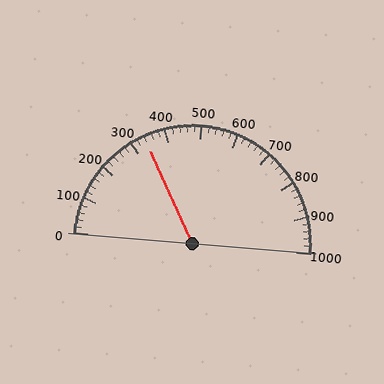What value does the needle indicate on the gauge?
The needle indicates approximately 340.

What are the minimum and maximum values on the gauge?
The gauge ranges from 0 to 1000.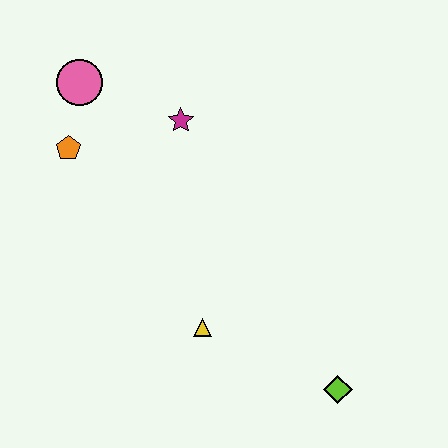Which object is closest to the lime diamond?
The yellow triangle is closest to the lime diamond.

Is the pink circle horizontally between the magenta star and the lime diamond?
No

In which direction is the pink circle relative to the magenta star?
The pink circle is to the left of the magenta star.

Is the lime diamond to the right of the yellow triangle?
Yes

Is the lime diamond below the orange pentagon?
Yes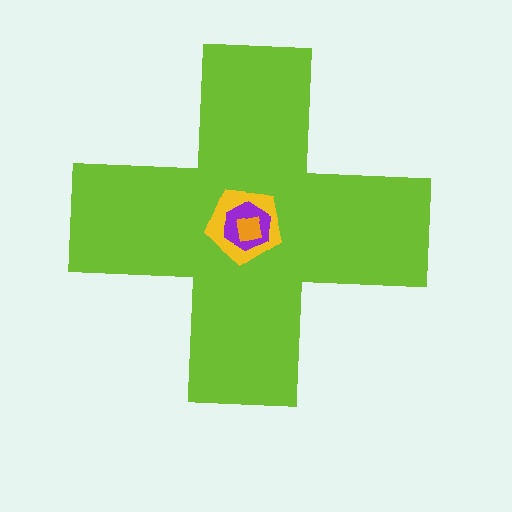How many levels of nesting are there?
4.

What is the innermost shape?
The orange square.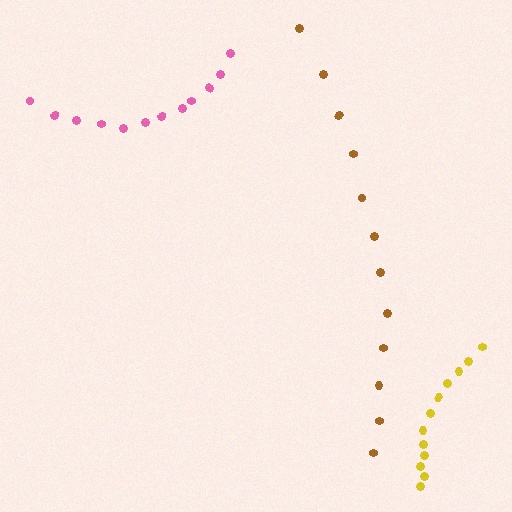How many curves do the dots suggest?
There are 3 distinct paths.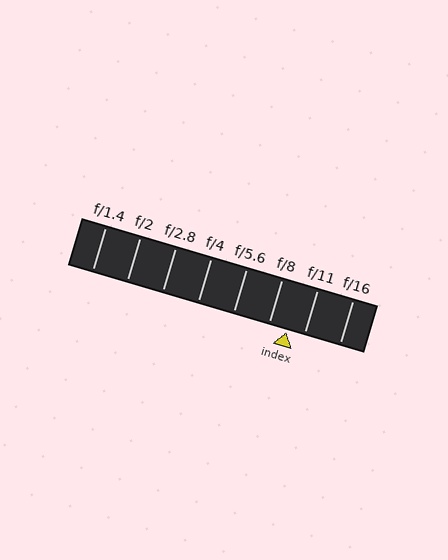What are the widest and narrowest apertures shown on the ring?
The widest aperture shown is f/1.4 and the narrowest is f/16.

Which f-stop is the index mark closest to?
The index mark is closest to f/11.